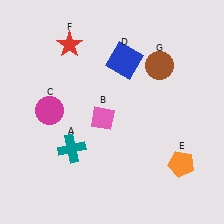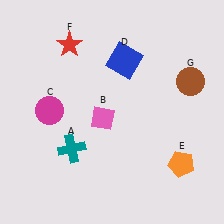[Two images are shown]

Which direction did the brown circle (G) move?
The brown circle (G) moved right.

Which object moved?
The brown circle (G) moved right.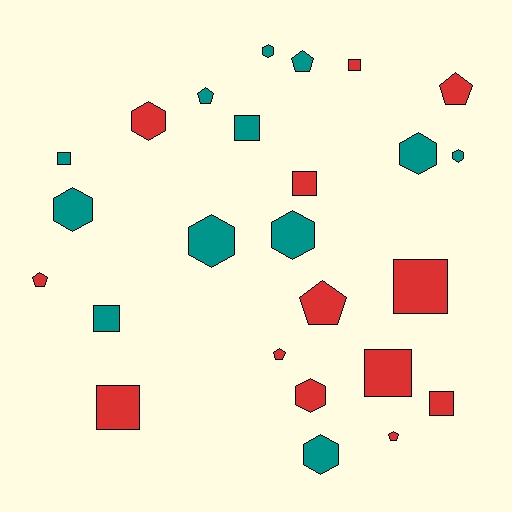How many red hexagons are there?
There are 2 red hexagons.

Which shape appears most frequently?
Square, with 9 objects.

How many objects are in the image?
There are 25 objects.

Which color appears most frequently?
Red, with 13 objects.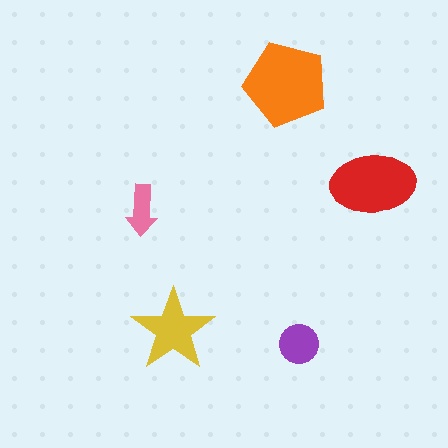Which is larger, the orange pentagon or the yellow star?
The orange pentagon.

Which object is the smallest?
The pink arrow.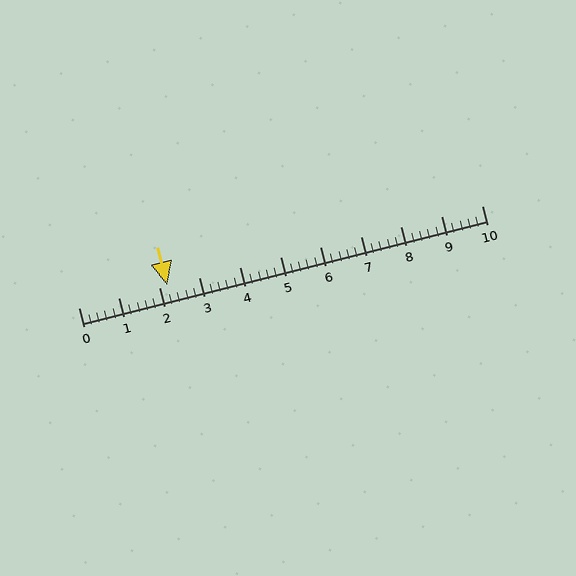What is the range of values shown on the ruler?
The ruler shows values from 0 to 10.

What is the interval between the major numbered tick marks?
The major tick marks are spaced 1 units apart.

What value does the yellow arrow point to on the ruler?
The yellow arrow points to approximately 2.2.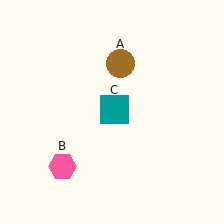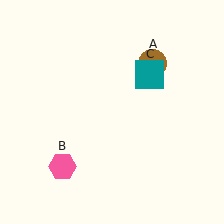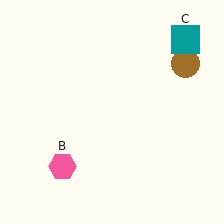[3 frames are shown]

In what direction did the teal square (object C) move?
The teal square (object C) moved up and to the right.